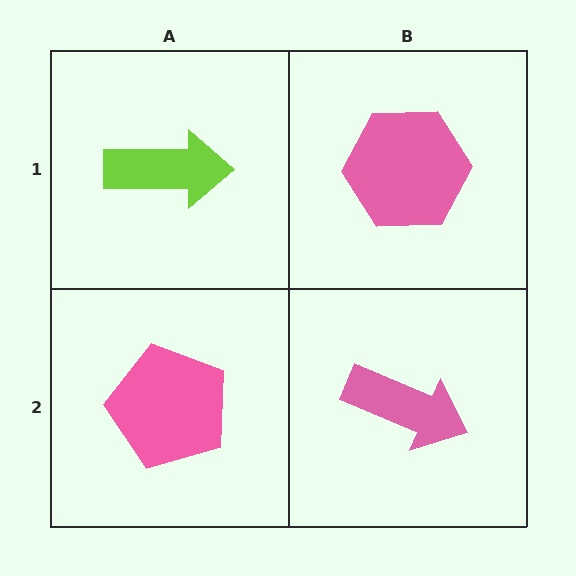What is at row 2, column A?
A pink pentagon.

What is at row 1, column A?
A lime arrow.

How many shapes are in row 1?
2 shapes.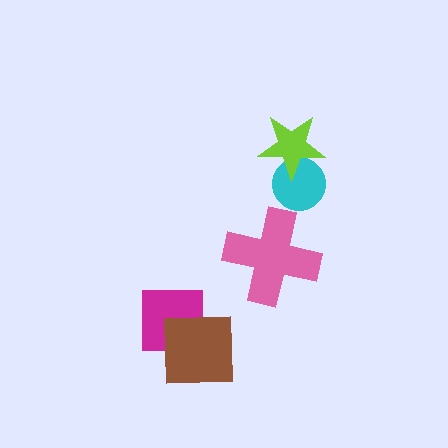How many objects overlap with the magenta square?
1 object overlaps with the magenta square.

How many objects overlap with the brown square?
1 object overlaps with the brown square.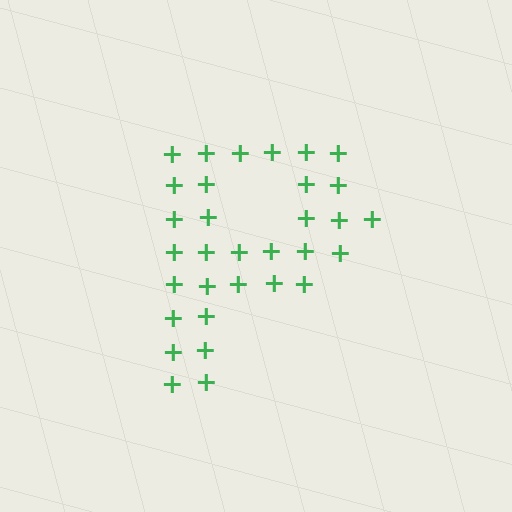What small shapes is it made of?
It is made of small plus signs.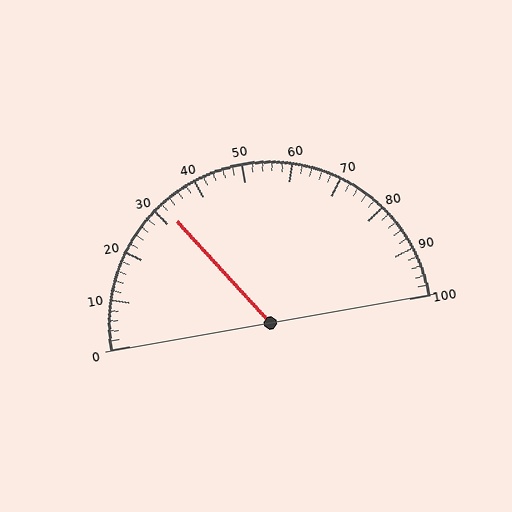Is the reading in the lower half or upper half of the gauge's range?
The reading is in the lower half of the range (0 to 100).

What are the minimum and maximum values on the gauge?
The gauge ranges from 0 to 100.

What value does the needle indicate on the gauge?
The needle indicates approximately 32.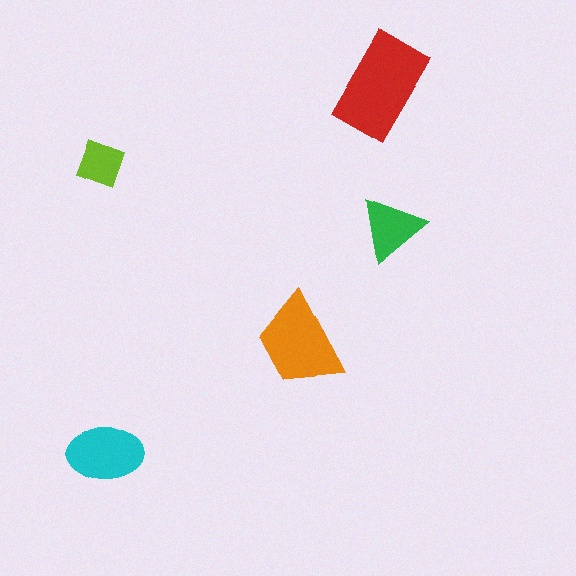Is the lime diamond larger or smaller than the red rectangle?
Smaller.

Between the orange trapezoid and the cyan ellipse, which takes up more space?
The orange trapezoid.